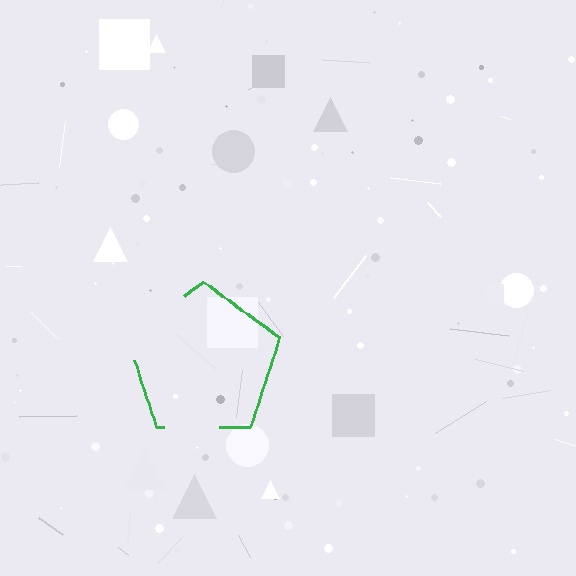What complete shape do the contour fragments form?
The contour fragments form a pentagon.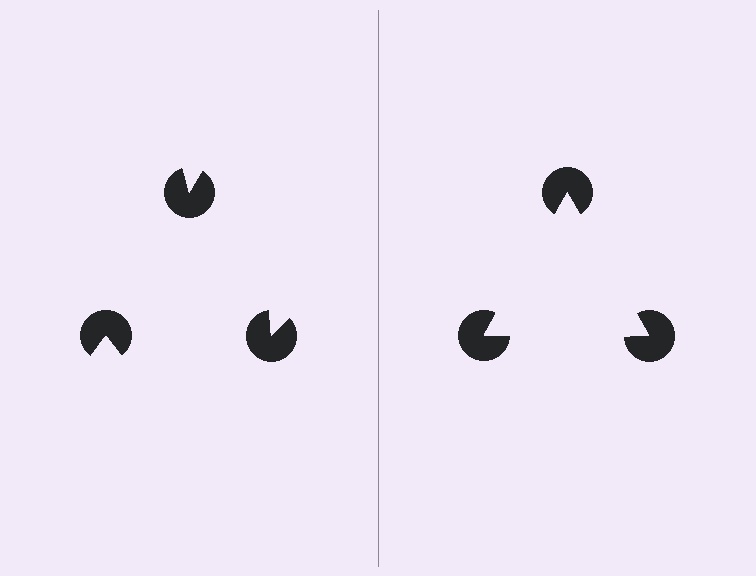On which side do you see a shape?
An illusory triangle appears on the right side. On the left side the wedge cuts are rotated, so no coherent shape forms.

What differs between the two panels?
The pac-man discs are positioned identically on both sides; only the wedge orientations differ. On the right they align to a triangle; on the left they are misaligned.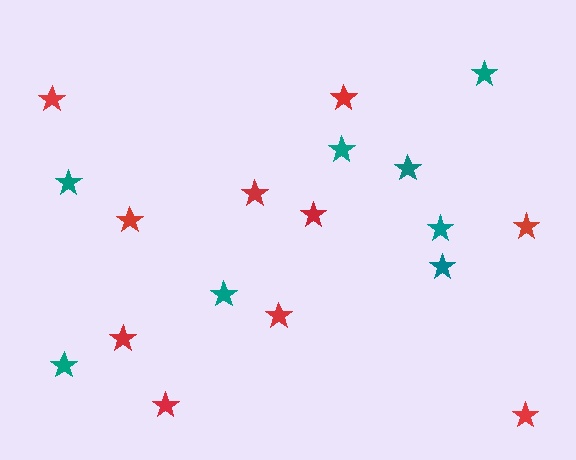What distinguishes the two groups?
There are 2 groups: one group of red stars (10) and one group of teal stars (8).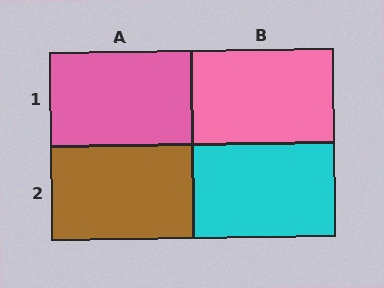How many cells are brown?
1 cell is brown.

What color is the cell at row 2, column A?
Brown.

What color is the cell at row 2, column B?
Cyan.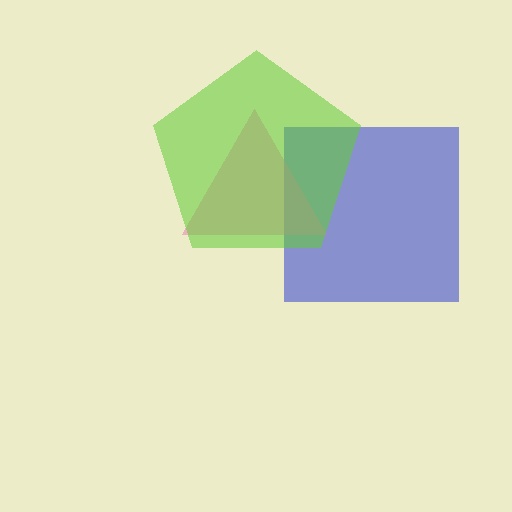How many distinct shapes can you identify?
There are 3 distinct shapes: a blue square, a pink triangle, a lime pentagon.